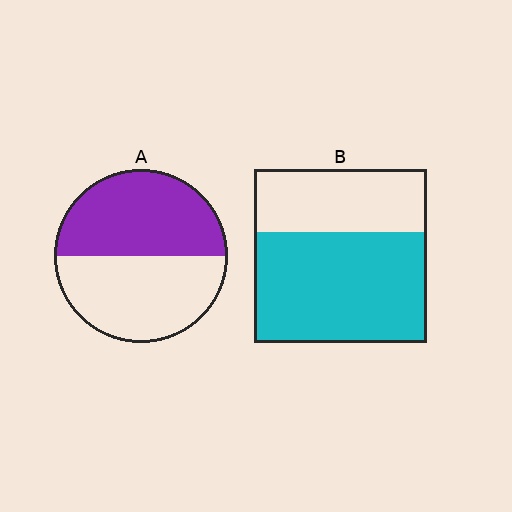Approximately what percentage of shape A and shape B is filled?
A is approximately 50% and B is approximately 65%.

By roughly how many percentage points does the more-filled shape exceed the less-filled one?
By roughly 15 percentage points (B over A).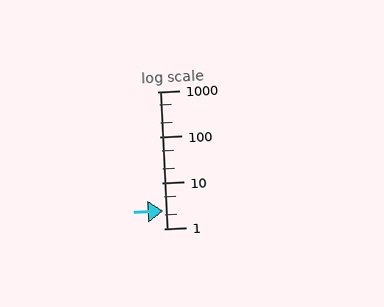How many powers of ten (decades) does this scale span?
The scale spans 3 decades, from 1 to 1000.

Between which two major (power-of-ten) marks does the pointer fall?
The pointer is between 1 and 10.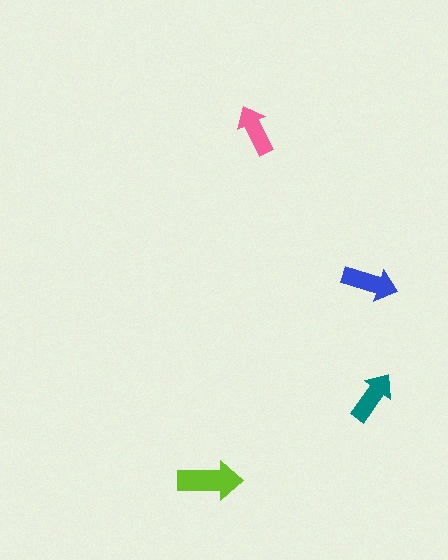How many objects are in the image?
There are 4 objects in the image.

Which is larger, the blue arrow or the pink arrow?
The blue one.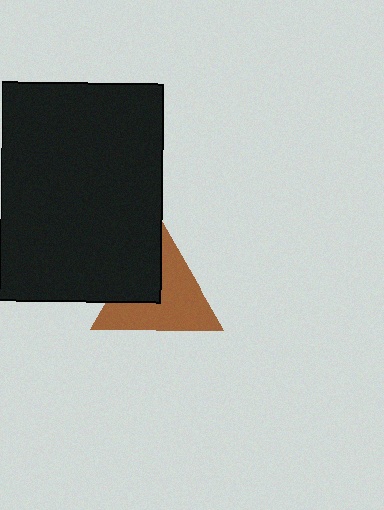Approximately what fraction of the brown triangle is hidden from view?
Roughly 32% of the brown triangle is hidden behind the black rectangle.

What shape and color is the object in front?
The object in front is a black rectangle.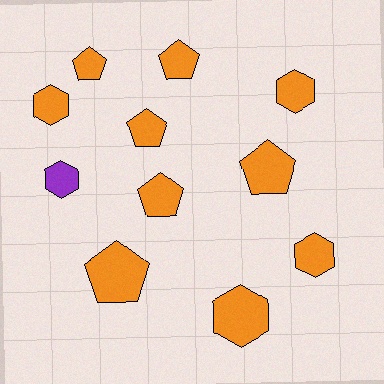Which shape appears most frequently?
Pentagon, with 6 objects.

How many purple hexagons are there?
There is 1 purple hexagon.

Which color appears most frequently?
Orange, with 10 objects.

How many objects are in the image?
There are 11 objects.